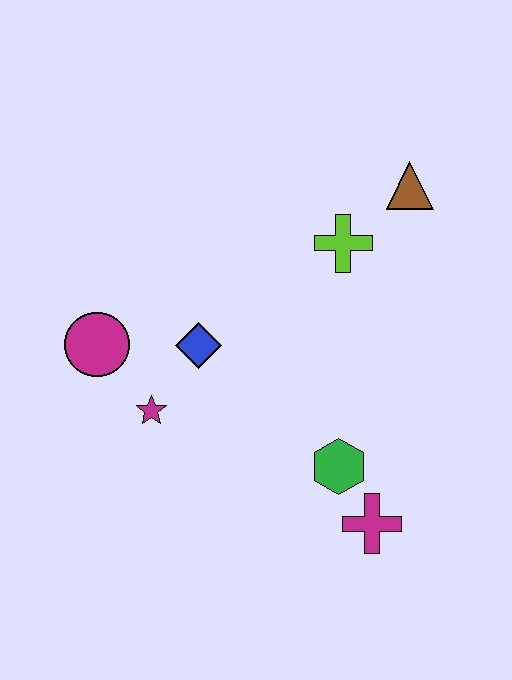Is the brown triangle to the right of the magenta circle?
Yes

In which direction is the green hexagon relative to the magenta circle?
The green hexagon is to the right of the magenta circle.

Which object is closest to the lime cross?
The brown triangle is closest to the lime cross.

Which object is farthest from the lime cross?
The magenta cross is farthest from the lime cross.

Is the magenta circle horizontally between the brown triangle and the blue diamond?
No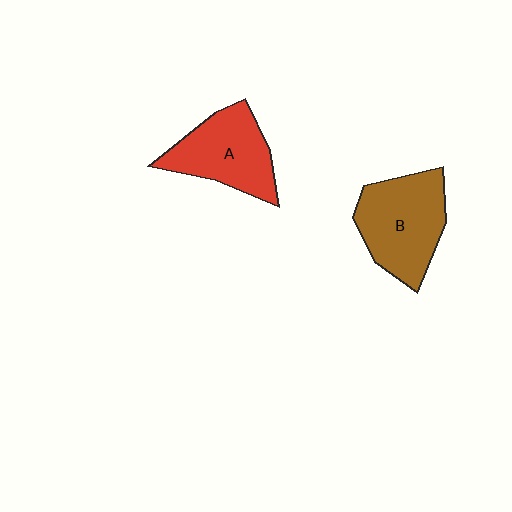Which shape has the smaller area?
Shape A (red).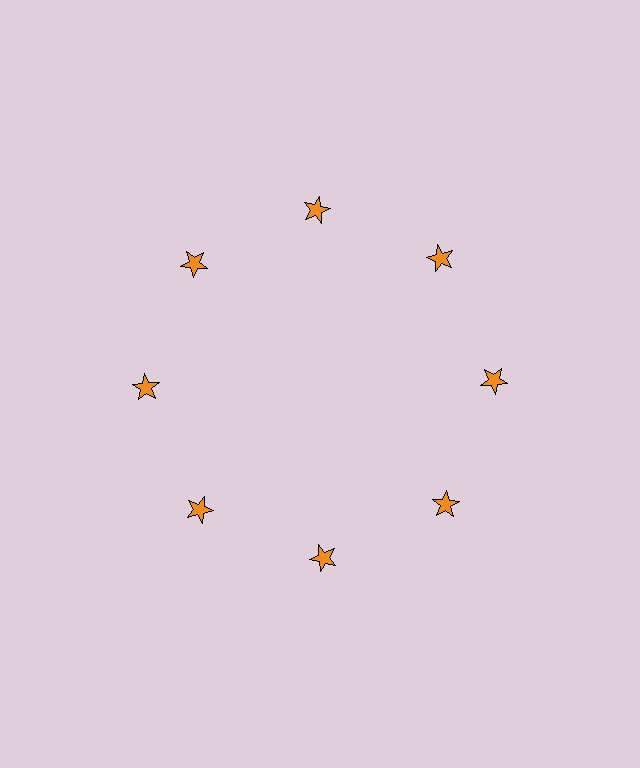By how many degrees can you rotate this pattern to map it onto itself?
The pattern maps onto itself every 45 degrees of rotation.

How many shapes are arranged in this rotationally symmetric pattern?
There are 8 shapes, arranged in 8 groups of 1.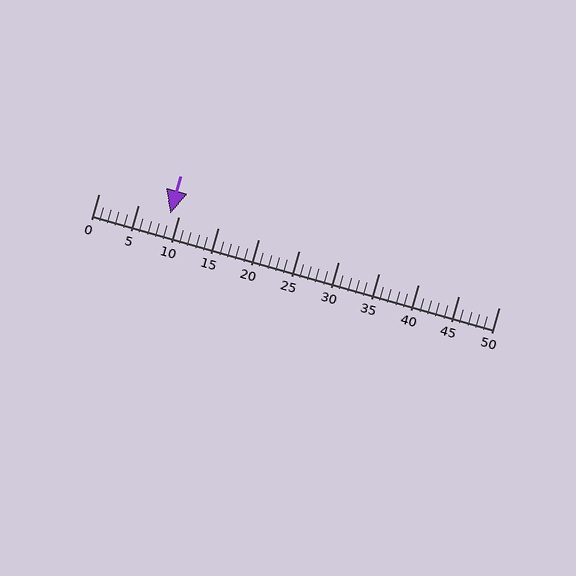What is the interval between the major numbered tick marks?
The major tick marks are spaced 5 units apart.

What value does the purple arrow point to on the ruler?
The purple arrow points to approximately 9.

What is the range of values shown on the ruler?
The ruler shows values from 0 to 50.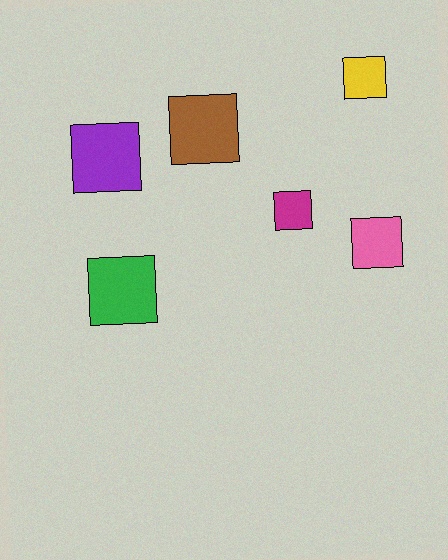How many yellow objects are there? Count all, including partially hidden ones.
There is 1 yellow object.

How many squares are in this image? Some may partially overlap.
There are 6 squares.